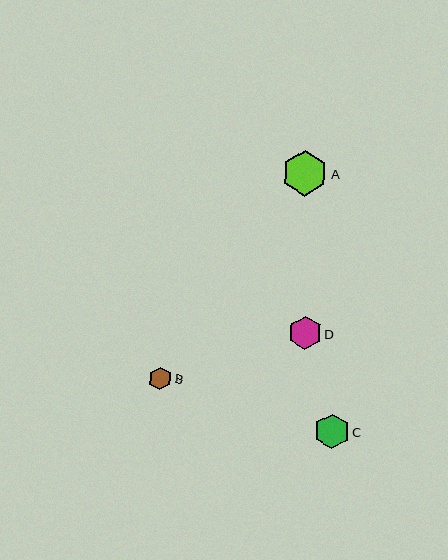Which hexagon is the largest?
Hexagon A is the largest with a size of approximately 45 pixels.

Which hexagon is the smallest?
Hexagon B is the smallest with a size of approximately 23 pixels.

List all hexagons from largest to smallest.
From largest to smallest: A, C, D, B.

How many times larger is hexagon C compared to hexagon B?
Hexagon C is approximately 1.5 times the size of hexagon B.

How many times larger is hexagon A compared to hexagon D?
Hexagon A is approximately 1.4 times the size of hexagon D.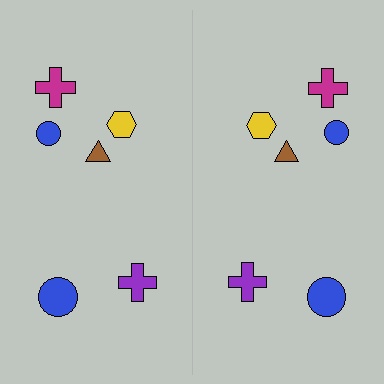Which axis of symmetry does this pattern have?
The pattern has a vertical axis of symmetry running through the center of the image.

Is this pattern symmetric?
Yes, this pattern has bilateral (reflection) symmetry.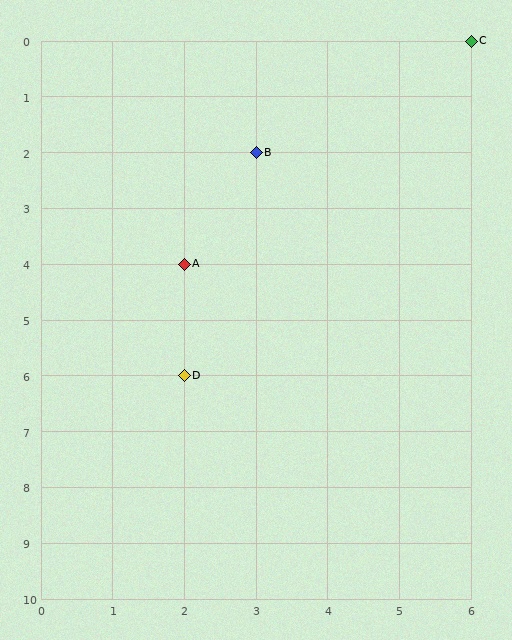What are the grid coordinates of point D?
Point D is at grid coordinates (2, 6).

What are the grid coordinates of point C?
Point C is at grid coordinates (6, 0).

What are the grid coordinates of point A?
Point A is at grid coordinates (2, 4).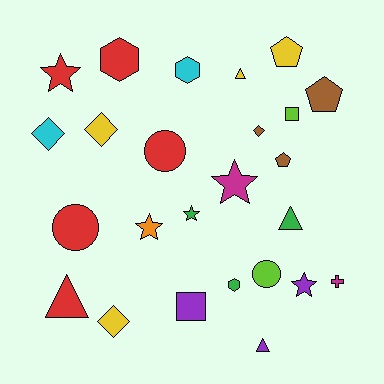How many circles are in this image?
There are 3 circles.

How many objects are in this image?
There are 25 objects.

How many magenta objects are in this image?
There are 2 magenta objects.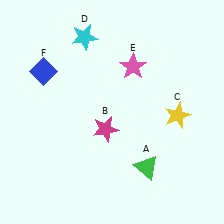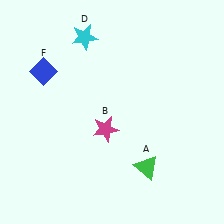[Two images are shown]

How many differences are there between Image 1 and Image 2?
There are 2 differences between the two images.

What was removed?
The yellow star (C), the pink star (E) were removed in Image 2.